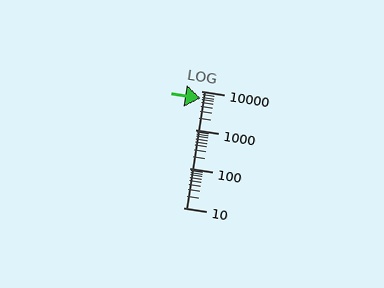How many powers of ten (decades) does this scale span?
The scale spans 3 decades, from 10 to 10000.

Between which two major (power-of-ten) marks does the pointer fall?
The pointer is between 1000 and 10000.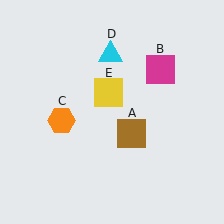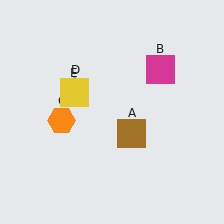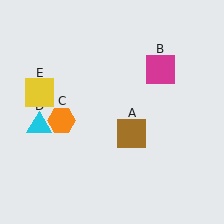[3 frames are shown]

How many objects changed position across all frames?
2 objects changed position: cyan triangle (object D), yellow square (object E).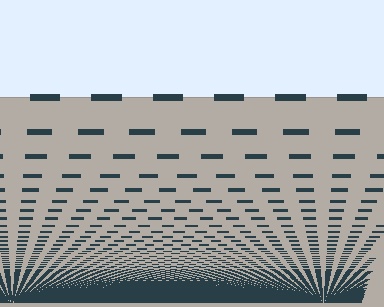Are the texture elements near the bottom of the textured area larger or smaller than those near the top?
Smaller. The gradient is inverted — elements near the bottom are smaller and denser.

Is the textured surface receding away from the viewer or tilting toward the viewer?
The surface appears to tilt toward the viewer. Texture elements get larger and sparser toward the top.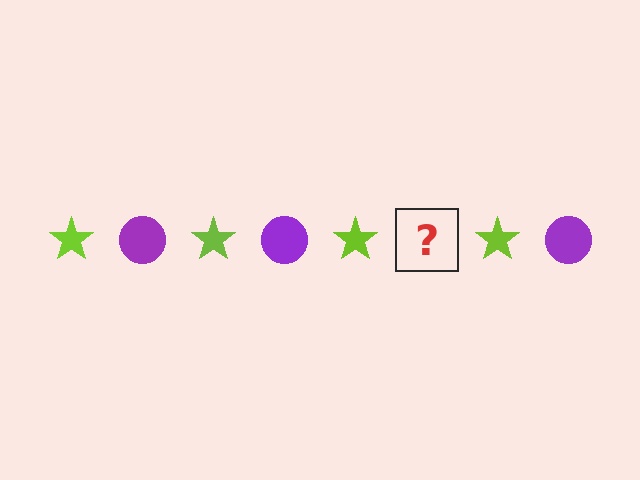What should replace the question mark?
The question mark should be replaced with a purple circle.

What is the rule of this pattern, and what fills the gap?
The rule is that the pattern alternates between lime star and purple circle. The gap should be filled with a purple circle.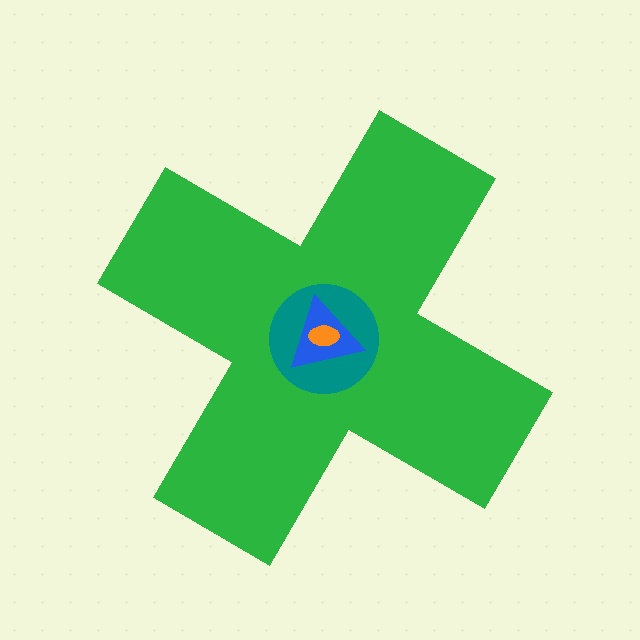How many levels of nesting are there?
4.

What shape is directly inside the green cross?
The teal circle.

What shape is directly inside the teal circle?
The blue triangle.